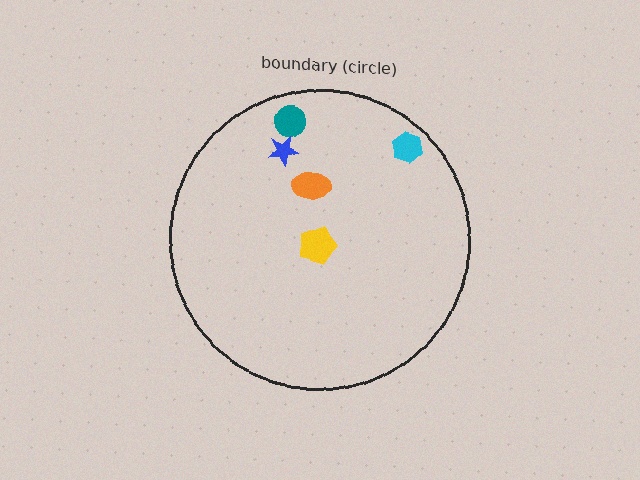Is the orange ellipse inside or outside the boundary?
Inside.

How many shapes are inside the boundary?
5 inside, 0 outside.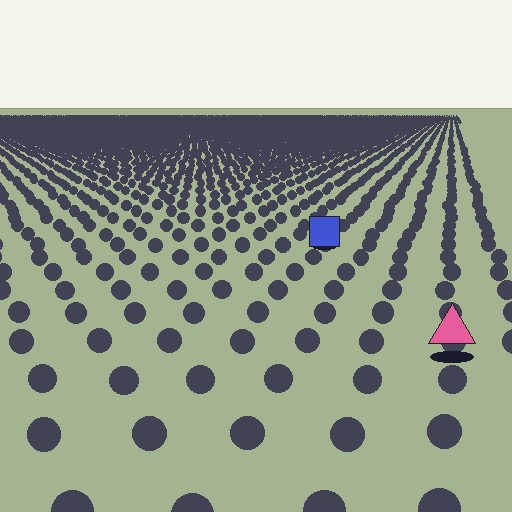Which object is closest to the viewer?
The pink triangle is closest. The texture marks near it are larger and more spread out.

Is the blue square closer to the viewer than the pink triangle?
No. The pink triangle is closer — you can tell from the texture gradient: the ground texture is coarser near it.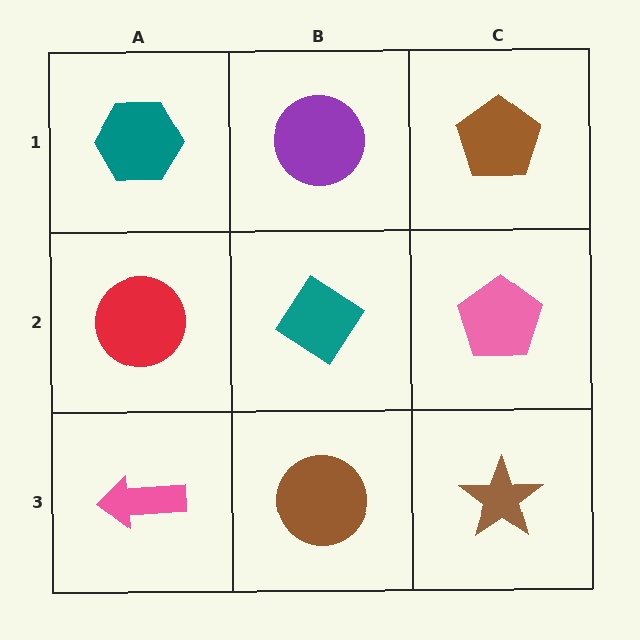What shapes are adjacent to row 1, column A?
A red circle (row 2, column A), a purple circle (row 1, column B).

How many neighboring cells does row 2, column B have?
4.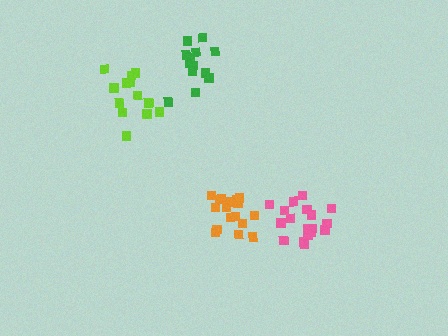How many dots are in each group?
Group 1: 18 dots, Group 2: 13 dots, Group 3: 15 dots, Group 4: 18 dots (64 total).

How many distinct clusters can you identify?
There are 4 distinct clusters.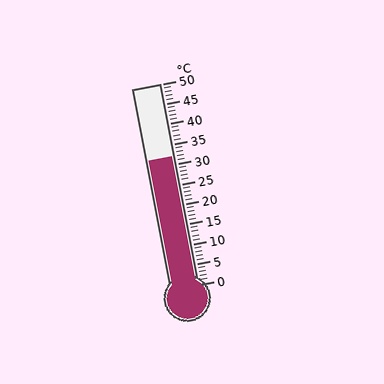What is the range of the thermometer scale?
The thermometer scale ranges from 0°C to 50°C.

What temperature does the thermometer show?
The thermometer shows approximately 32°C.